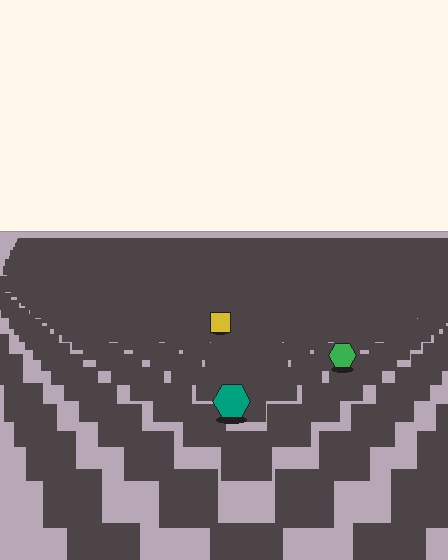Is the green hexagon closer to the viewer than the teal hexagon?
No. The teal hexagon is closer — you can tell from the texture gradient: the ground texture is coarser near it.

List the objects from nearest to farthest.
From nearest to farthest: the teal hexagon, the green hexagon, the yellow square.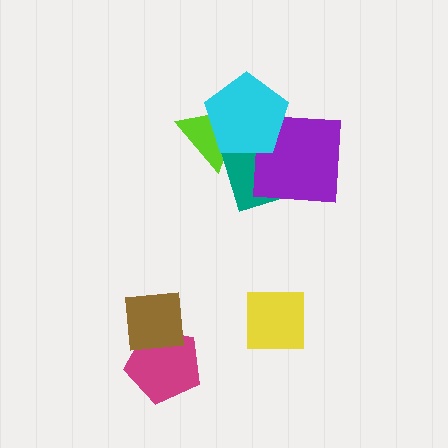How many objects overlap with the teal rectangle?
3 objects overlap with the teal rectangle.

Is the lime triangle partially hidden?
Yes, it is partially covered by another shape.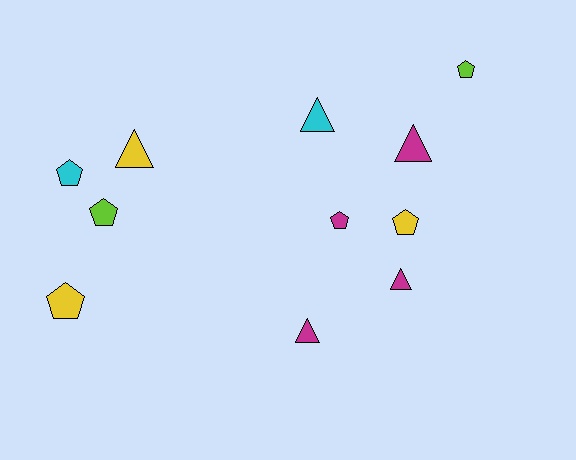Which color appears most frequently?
Magenta, with 4 objects.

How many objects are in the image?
There are 11 objects.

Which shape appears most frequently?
Pentagon, with 6 objects.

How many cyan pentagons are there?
There is 1 cyan pentagon.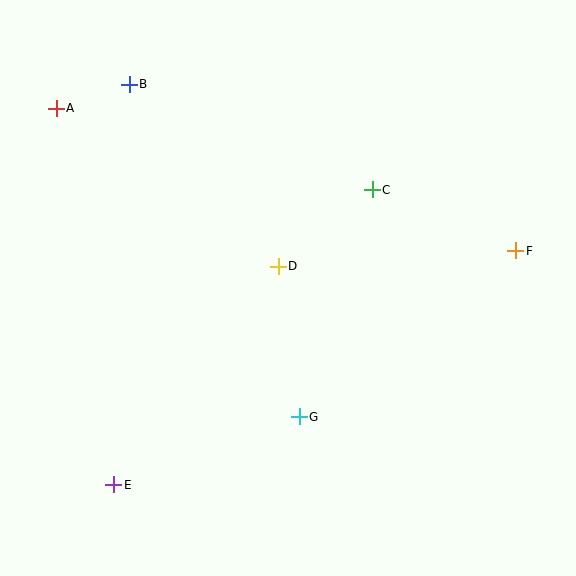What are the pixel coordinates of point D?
Point D is at (278, 266).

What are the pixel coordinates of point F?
Point F is at (516, 251).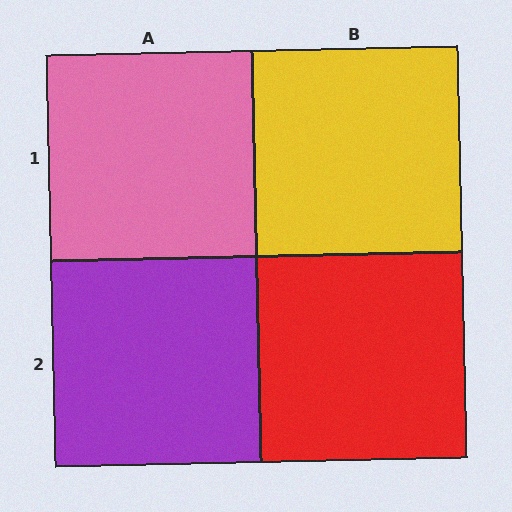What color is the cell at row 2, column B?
Red.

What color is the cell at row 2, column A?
Purple.